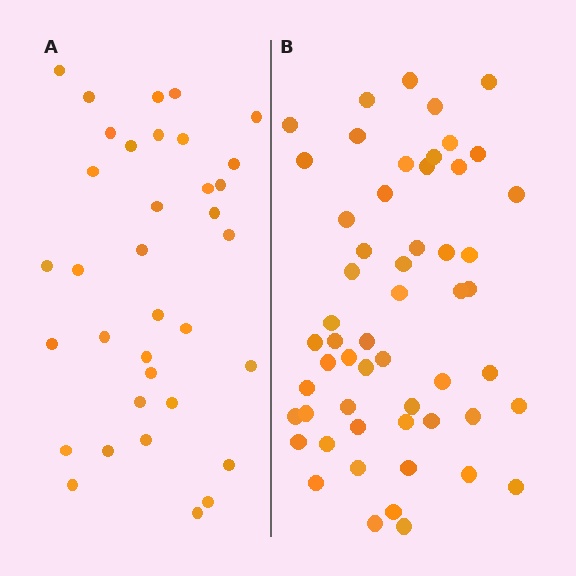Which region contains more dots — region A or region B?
Region B (the right region) has more dots.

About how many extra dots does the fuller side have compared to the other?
Region B has approximately 20 more dots than region A.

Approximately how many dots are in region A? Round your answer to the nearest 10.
About 40 dots. (The exact count is 35, which rounds to 40.)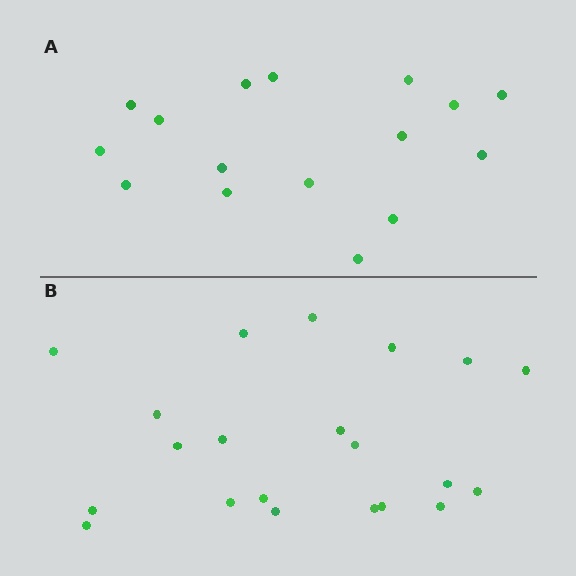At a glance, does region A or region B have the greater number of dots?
Region B (the bottom region) has more dots.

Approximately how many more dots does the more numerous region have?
Region B has about 5 more dots than region A.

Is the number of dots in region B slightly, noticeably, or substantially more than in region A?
Region B has noticeably more, but not dramatically so. The ratio is roughly 1.3 to 1.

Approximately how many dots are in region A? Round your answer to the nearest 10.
About 20 dots. (The exact count is 16, which rounds to 20.)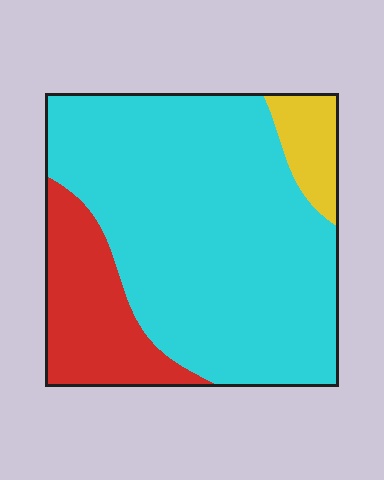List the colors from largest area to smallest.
From largest to smallest: cyan, red, yellow.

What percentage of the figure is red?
Red covers roughly 20% of the figure.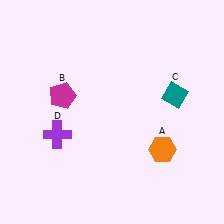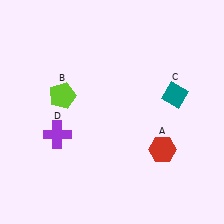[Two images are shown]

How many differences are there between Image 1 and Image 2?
There are 2 differences between the two images.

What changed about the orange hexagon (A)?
In Image 1, A is orange. In Image 2, it changed to red.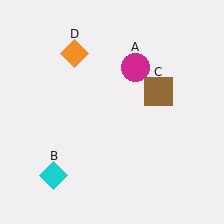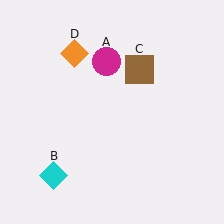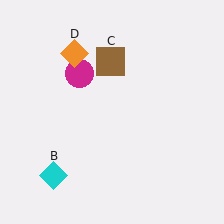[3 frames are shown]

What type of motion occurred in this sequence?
The magenta circle (object A), brown square (object C) rotated counterclockwise around the center of the scene.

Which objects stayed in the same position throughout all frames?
Cyan diamond (object B) and orange diamond (object D) remained stationary.